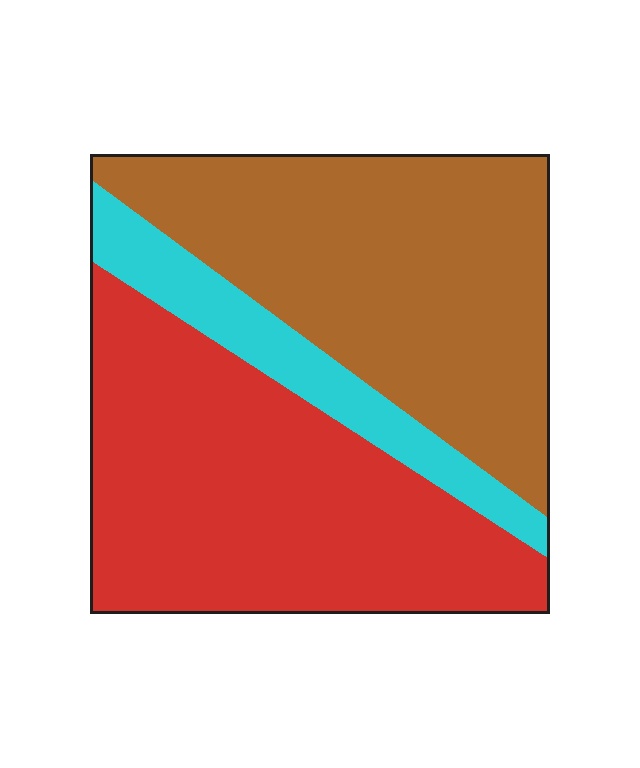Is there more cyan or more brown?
Brown.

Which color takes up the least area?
Cyan, at roughly 15%.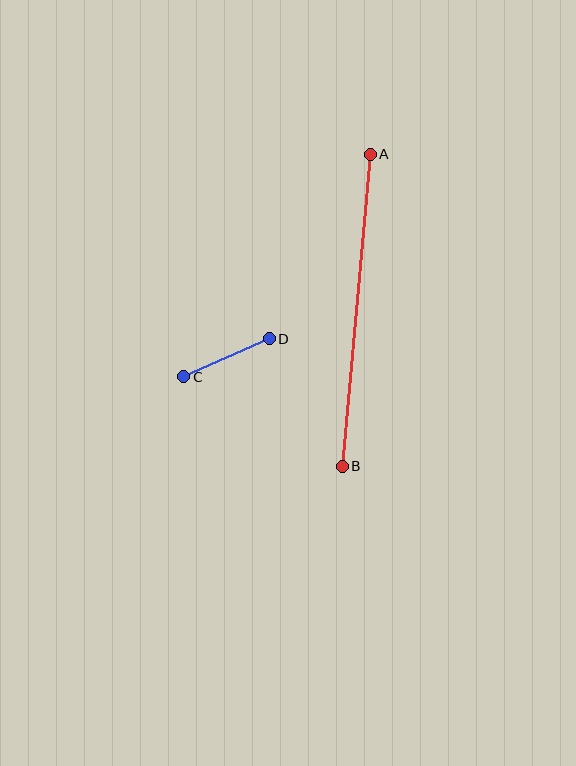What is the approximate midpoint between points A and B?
The midpoint is at approximately (356, 310) pixels.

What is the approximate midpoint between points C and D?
The midpoint is at approximately (227, 358) pixels.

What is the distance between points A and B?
The distance is approximately 313 pixels.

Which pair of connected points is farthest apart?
Points A and B are farthest apart.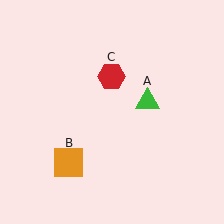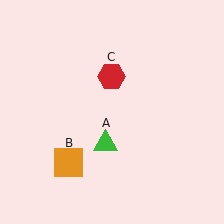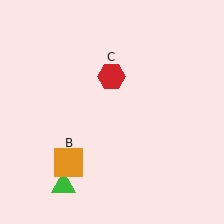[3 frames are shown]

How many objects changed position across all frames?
1 object changed position: green triangle (object A).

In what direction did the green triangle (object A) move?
The green triangle (object A) moved down and to the left.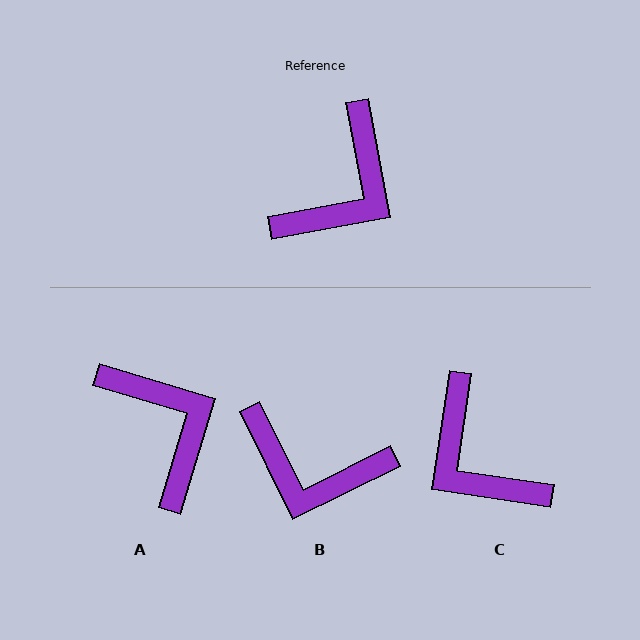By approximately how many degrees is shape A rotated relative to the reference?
Approximately 63 degrees counter-clockwise.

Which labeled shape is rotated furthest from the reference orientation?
C, about 109 degrees away.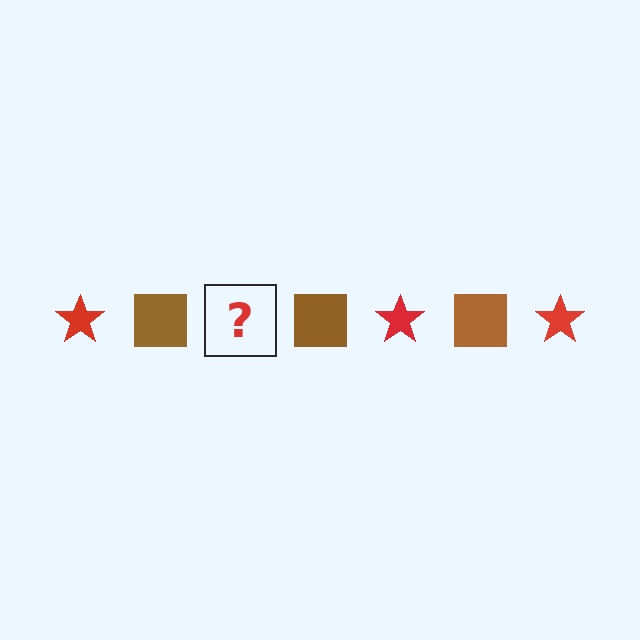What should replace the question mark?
The question mark should be replaced with a red star.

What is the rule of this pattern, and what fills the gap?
The rule is that the pattern alternates between red star and brown square. The gap should be filled with a red star.